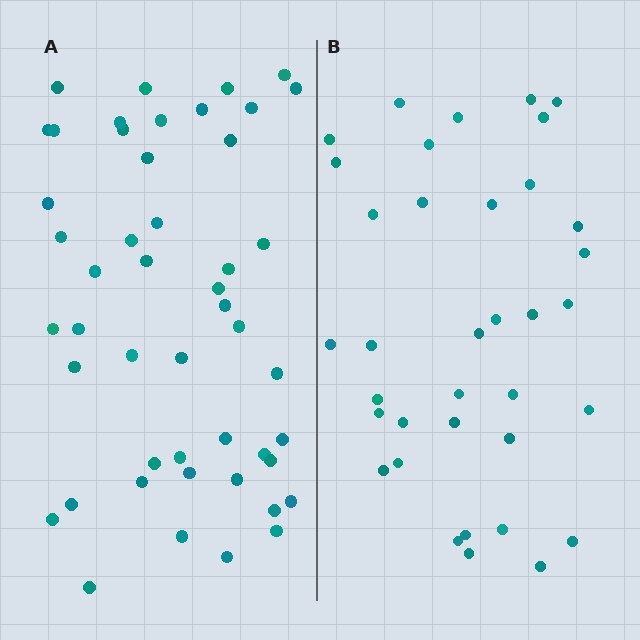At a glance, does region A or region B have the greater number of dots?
Region A (the left region) has more dots.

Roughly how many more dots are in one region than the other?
Region A has roughly 12 or so more dots than region B.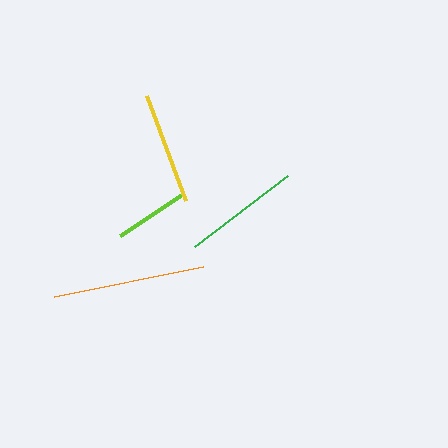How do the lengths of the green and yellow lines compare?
The green and yellow lines are approximately the same length.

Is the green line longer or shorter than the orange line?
The orange line is longer than the green line.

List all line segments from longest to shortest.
From longest to shortest: orange, green, yellow, lime.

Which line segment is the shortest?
The lime line is the shortest at approximately 74 pixels.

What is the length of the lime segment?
The lime segment is approximately 74 pixels long.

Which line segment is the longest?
The orange line is the longest at approximately 152 pixels.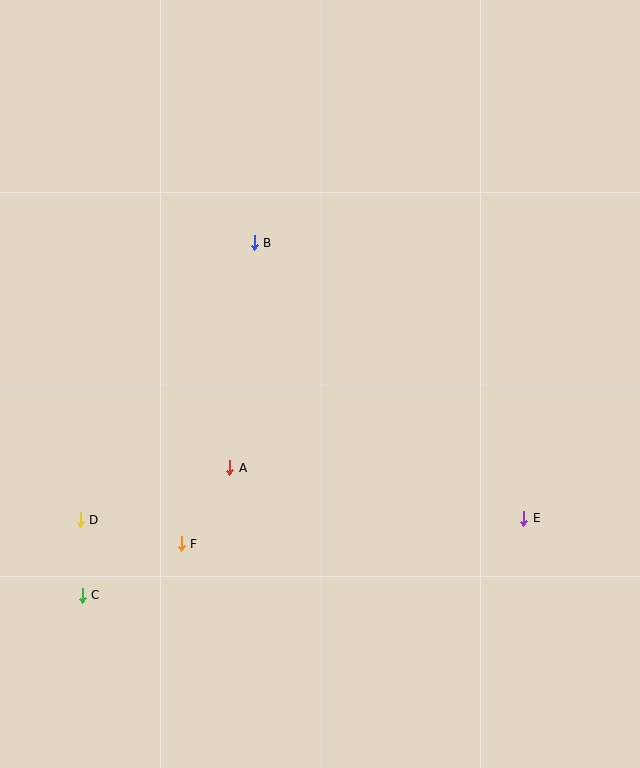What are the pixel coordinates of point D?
Point D is at (80, 520).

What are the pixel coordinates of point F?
Point F is at (181, 544).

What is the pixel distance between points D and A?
The distance between D and A is 159 pixels.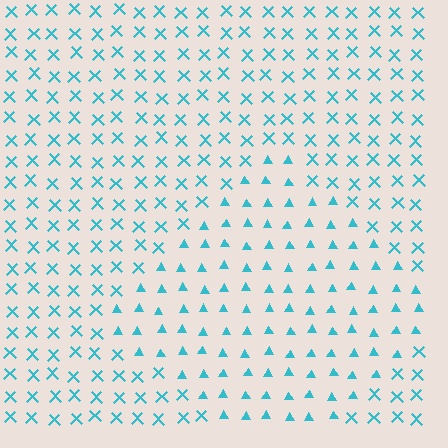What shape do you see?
I see a diamond.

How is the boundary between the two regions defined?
The boundary is defined by a change in element shape: triangles inside vs. X marks outside. All elements share the same color and spacing.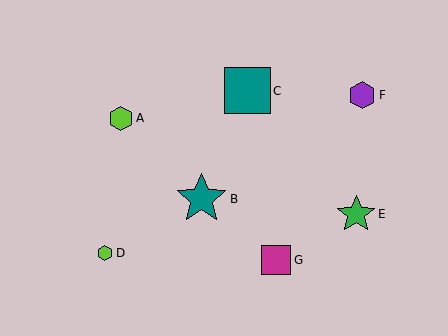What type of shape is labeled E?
Shape E is a green star.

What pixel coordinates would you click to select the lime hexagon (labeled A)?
Click at (121, 118) to select the lime hexagon A.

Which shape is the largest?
The teal star (labeled B) is the largest.